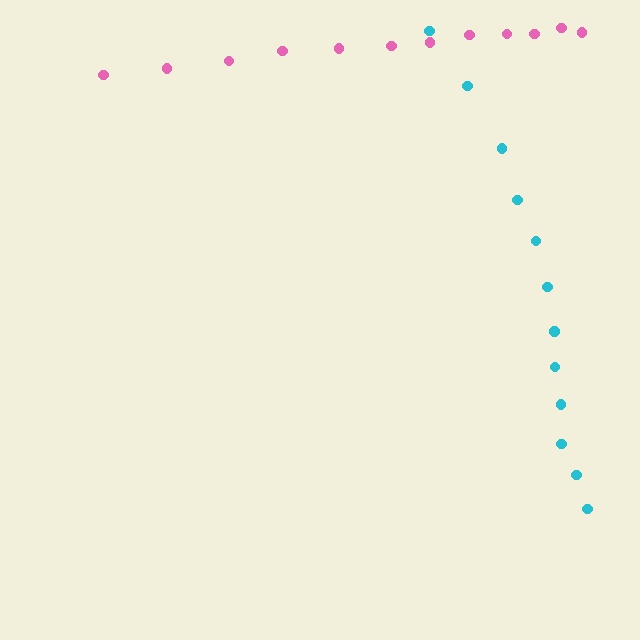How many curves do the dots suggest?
There are 2 distinct paths.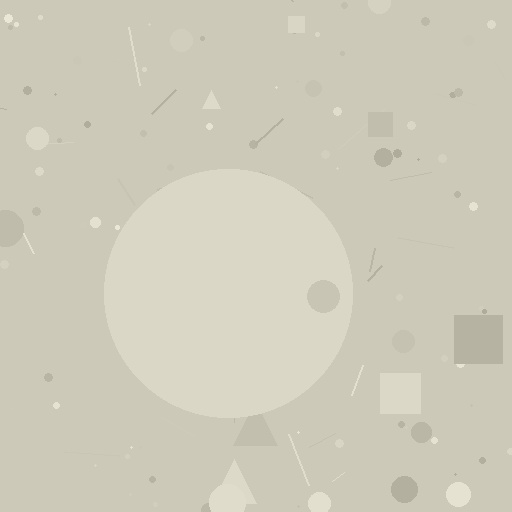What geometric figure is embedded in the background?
A circle is embedded in the background.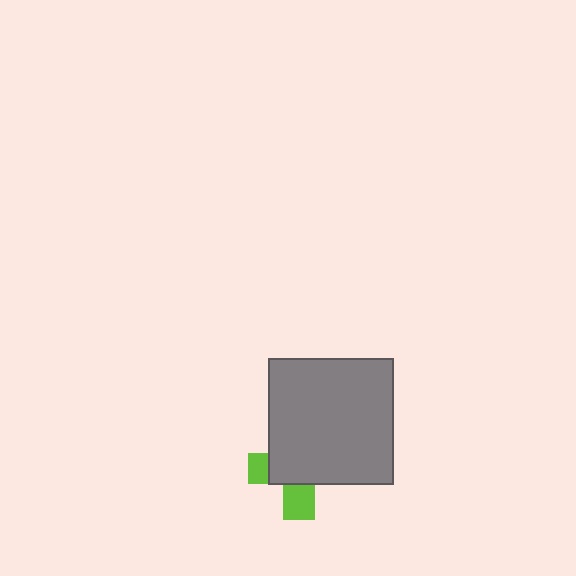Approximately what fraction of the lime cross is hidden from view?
Roughly 69% of the lime cross is hidden behind the gray square.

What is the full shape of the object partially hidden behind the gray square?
The partially hidden object is a lime cross.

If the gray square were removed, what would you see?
You would see the complete lime cross.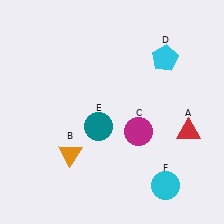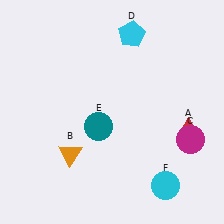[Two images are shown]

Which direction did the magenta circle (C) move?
The magenta circle (C) moved right.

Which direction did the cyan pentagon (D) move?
The cyan pentagon (D) moved left.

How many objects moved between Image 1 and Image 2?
2 objects moved between the two images.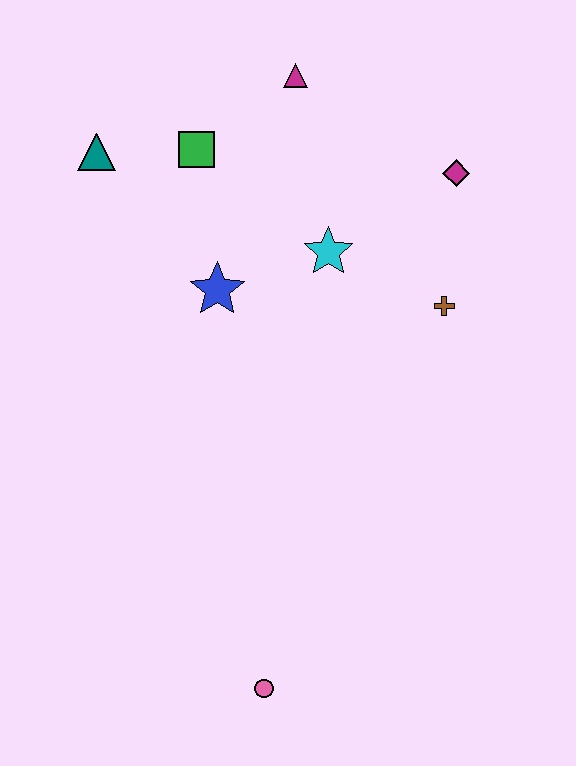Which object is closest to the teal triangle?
The green square is closest to the teal triangle.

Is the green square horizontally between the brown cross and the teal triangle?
Yes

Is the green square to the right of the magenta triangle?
No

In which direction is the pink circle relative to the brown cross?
The pink circle is below the brown cross.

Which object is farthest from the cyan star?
The pink circle is farthest from the cyan star.